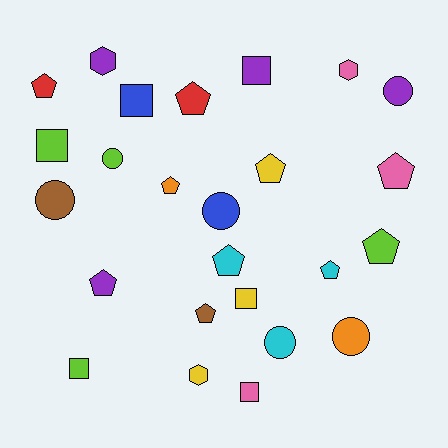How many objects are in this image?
There are 25 objects.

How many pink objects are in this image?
There are 3 pink objects.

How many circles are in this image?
There are 6 circles.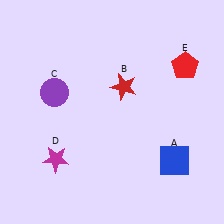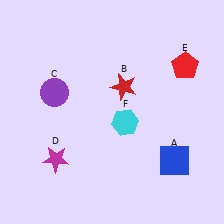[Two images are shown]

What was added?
A cyan hexagon (F) was added in Image 2.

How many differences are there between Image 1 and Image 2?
There is 1 difference between the two images.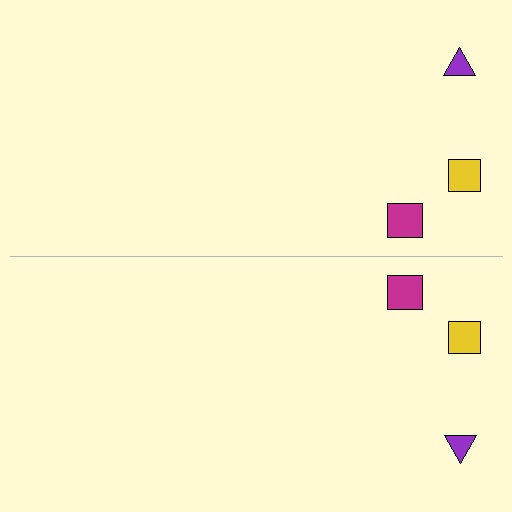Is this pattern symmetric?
Yes, this pattern has bilateral (reflection) symmetry.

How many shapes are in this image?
There are 6 shapes in this image.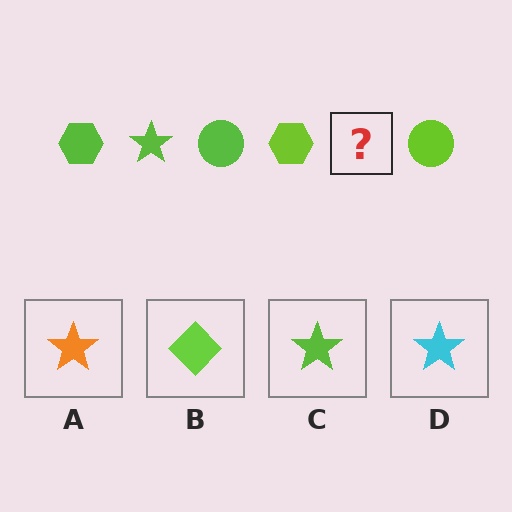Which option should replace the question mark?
Option C.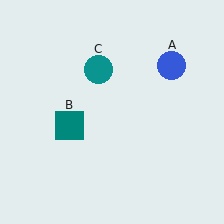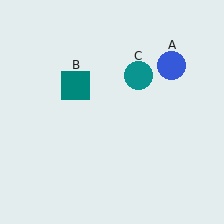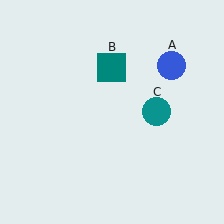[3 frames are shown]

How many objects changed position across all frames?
2 objects changed position: teal square (object B), teal circle (object C).